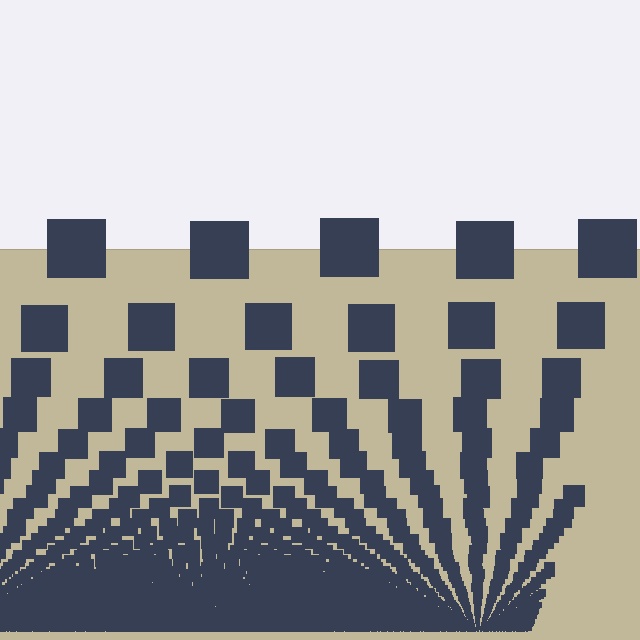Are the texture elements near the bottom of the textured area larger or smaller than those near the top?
Smaller. The gradient is inverted — elements near the bottom are smaller and denser.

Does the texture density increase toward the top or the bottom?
Density increases toward the bottom.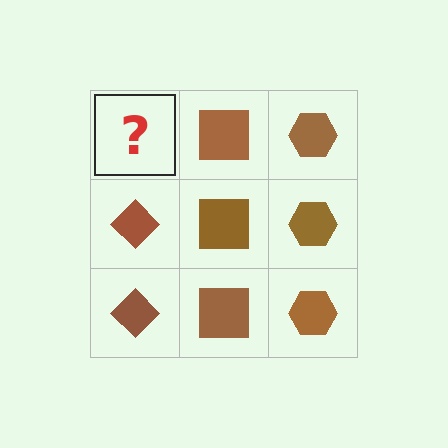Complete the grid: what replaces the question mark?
The question mark should be replaced with a brown diamond.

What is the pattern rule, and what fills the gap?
The rule is that each column has a consistent shape. The gap should be filled with a brown diamond.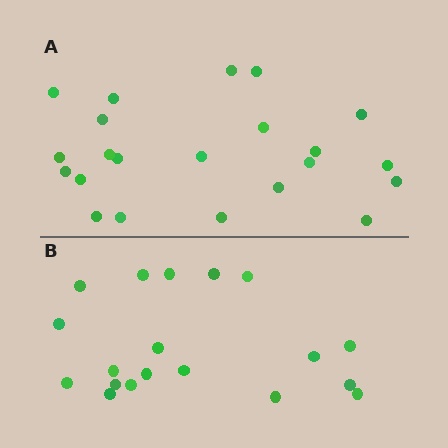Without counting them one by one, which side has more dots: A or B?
Region A (the top region) has more dots.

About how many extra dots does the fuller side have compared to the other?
Region A has just a few more — roughly 2 or 3 more dots than region B.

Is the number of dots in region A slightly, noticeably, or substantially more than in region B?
Region A has only slightly more — the two regions are fairly close. The ratio is roughly 1.2 to 1.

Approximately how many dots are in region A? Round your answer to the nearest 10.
About 20 dots. (The exact count is 22, which rounds to 20.)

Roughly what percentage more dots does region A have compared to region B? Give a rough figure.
About 15% more.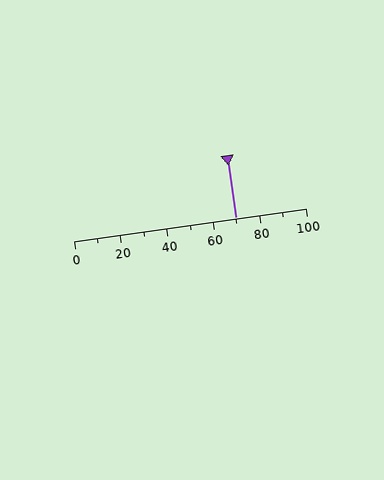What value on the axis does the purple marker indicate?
The marker indicates approximately 70.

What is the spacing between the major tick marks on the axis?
The major ticks are spaced 20 apart.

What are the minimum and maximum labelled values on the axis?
The axis runs from 0 to 100.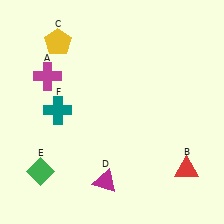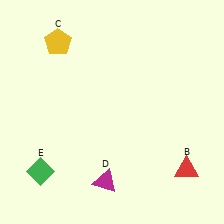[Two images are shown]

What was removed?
The magenta cross (A), the teal cross (F) were removed in Image 2.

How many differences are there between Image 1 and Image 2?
There are 2 differences between the two images.